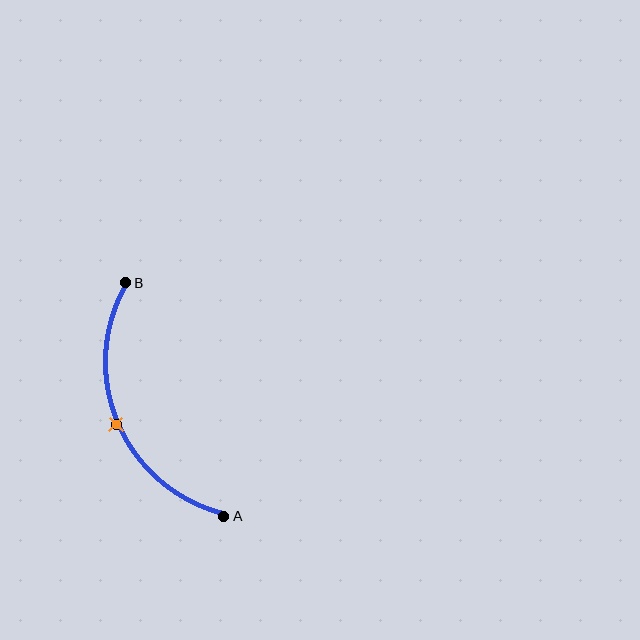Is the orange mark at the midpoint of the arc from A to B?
Yes. The orange mark lies on the arc at equal arc-length from both A and B — it is the arc midpoint.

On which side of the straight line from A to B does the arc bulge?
The arc bulges to the left of the straight line connecting A and B.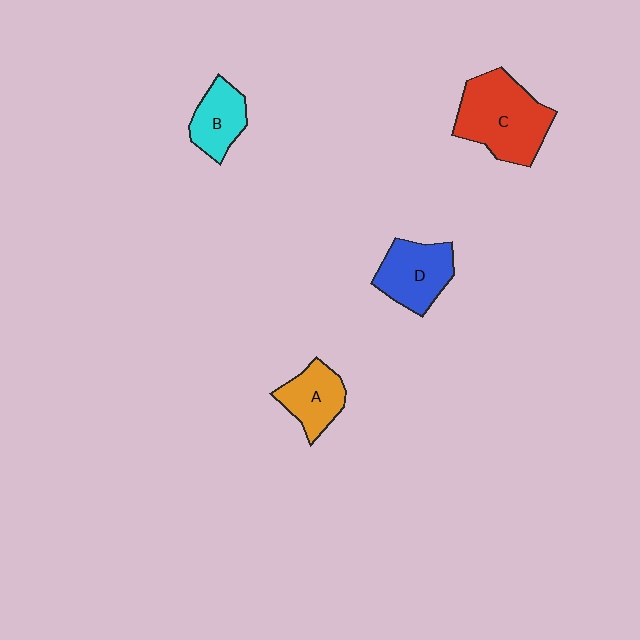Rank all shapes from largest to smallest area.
From largest to smallest: C (red), D (blue), A (orange), B (cyan).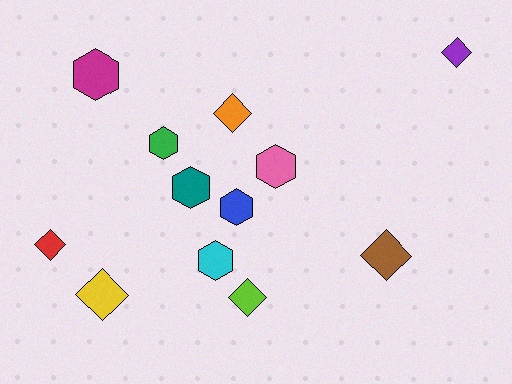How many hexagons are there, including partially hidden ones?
There are 6 hexagons.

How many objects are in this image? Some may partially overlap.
There are 12 objects.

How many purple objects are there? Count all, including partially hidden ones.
There is 1 purple object.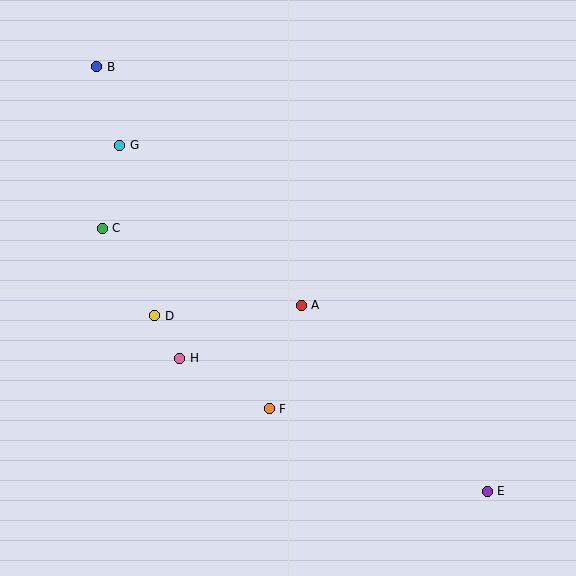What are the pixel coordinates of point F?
Point F is at (269, 409).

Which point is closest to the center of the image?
Point A at (301, 305) is closest to the center.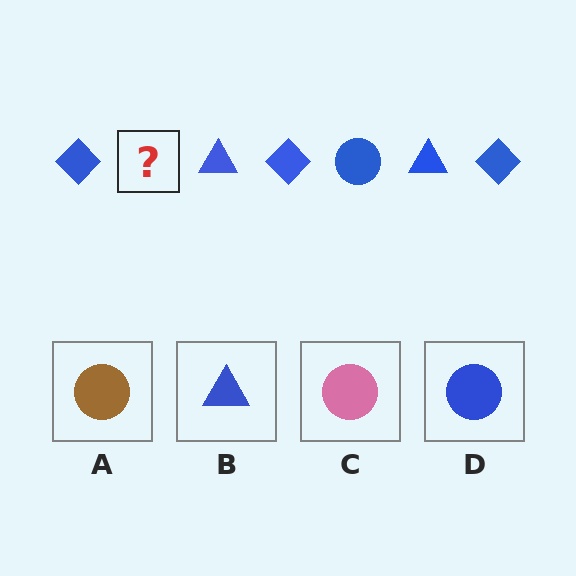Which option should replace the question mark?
Option D.